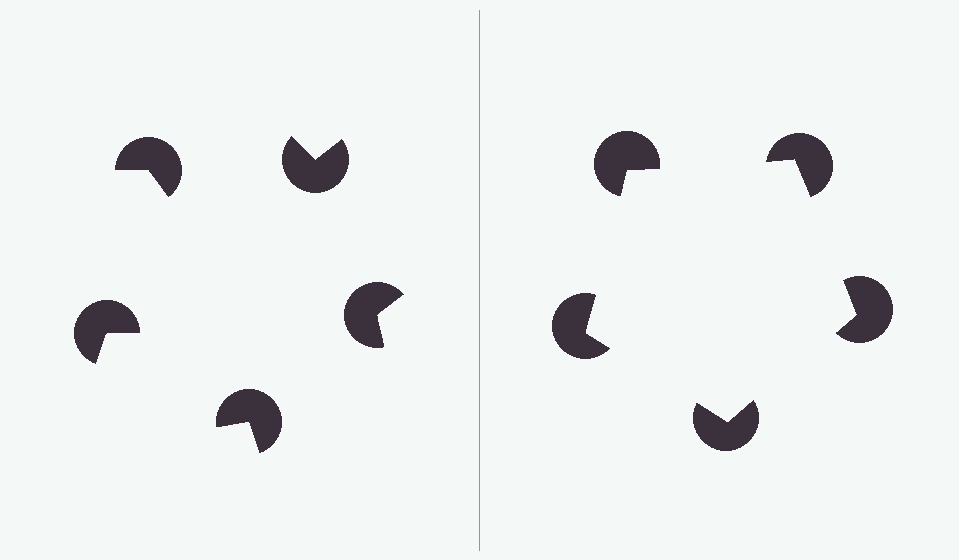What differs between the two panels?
The pac-man discs are positioned identically on both sides; only the wedge orientations differ. On the right they align to a pentagon; on the left they are misaligned.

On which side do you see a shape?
An illusory pentagon appears on the right side. On the left side the wedge cuts are rotated, so no coherent shape forms.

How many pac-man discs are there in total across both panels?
10 — 5 on each side.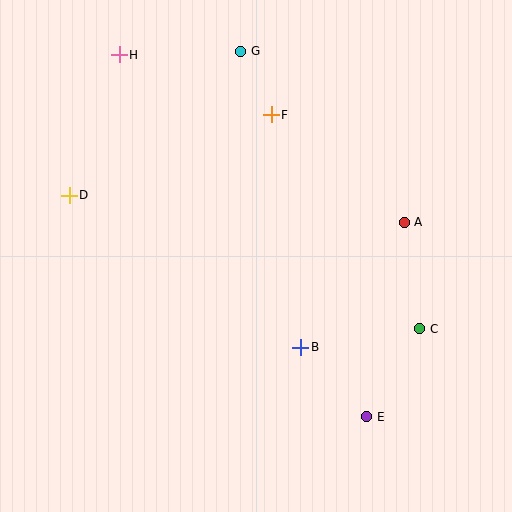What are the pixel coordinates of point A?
Point A is at (404, 222).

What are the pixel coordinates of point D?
Point D is at (69, 195).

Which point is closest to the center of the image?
Point B at (301, 347) is closest to the center.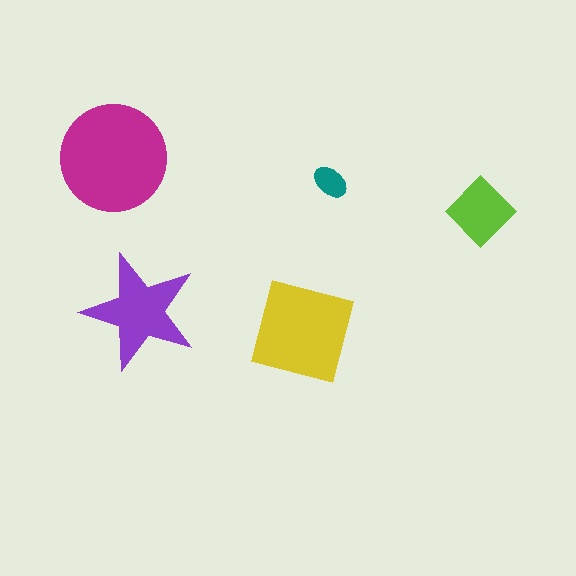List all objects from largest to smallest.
The magenta circle, the yellow square, the purple star, the lime diamond, the teal ellipse.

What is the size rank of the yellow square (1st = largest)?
2nd.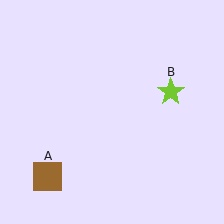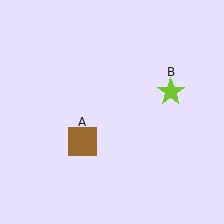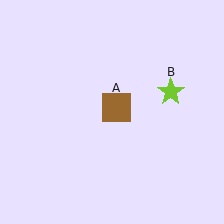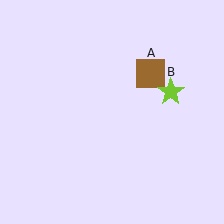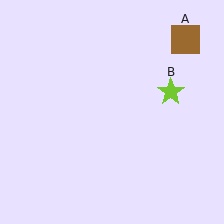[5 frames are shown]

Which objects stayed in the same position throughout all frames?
Lime star (object B) remained stationary.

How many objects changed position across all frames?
1 object changed position: brown square (object A).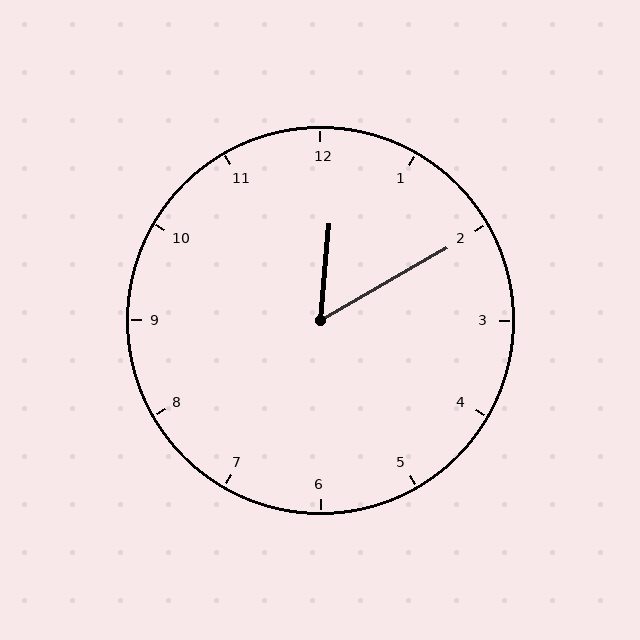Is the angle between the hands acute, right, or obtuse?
It is acute.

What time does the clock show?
12:10.